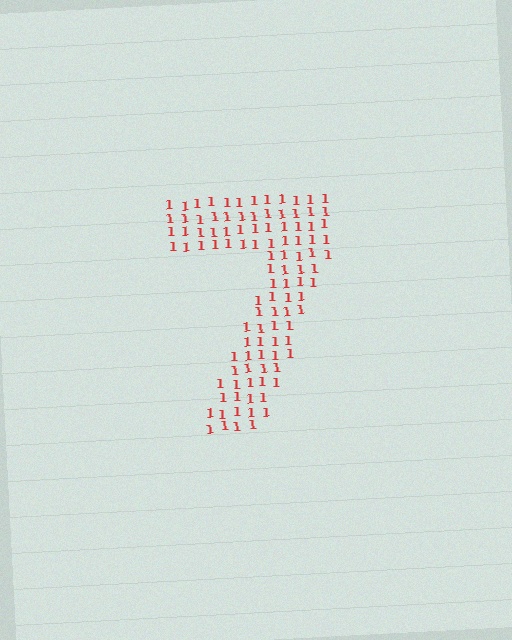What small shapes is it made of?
It is made of small digit 1's.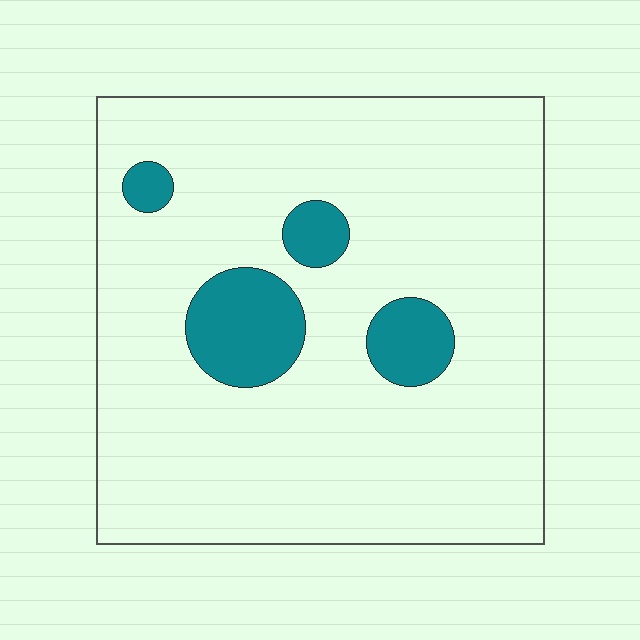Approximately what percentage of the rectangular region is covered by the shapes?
Approximately 10%.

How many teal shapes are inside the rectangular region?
4.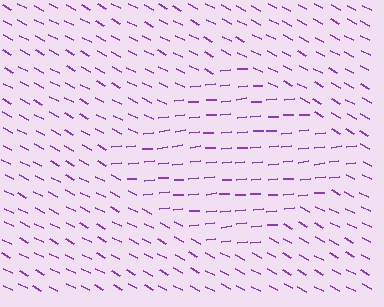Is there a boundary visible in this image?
Yes, there is a texture boundary formed by a change in line orientation.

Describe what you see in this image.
The image is filled with small purple line segments. A diamond region in the image has lines oriented differently from the surrounding lines, creating a visible texture boundary.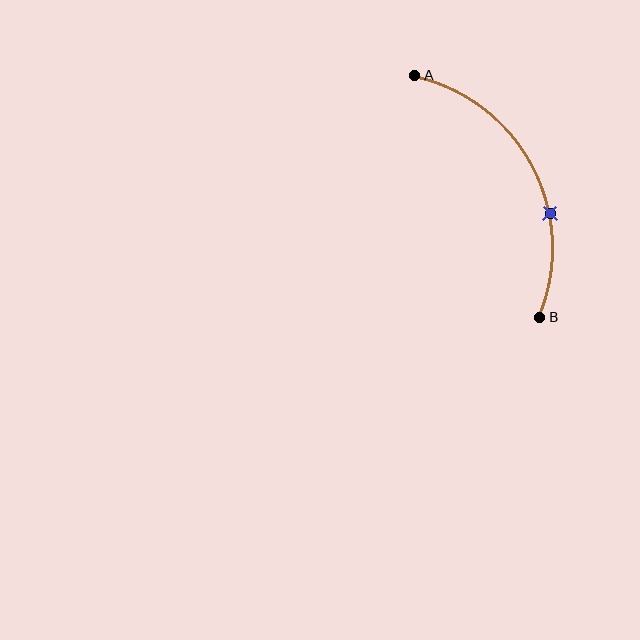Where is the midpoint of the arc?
The arc midpoint is the point on the curve farthest from the straight line joining A and B. It sits to the right of that line.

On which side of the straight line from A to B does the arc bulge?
The arc bulges to the right of the straight line connecting A and B.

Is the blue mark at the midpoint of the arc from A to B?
No. The blue mark lies on the arc but is closer to endpoint B. The arc midpoint would be at the point on the curve equidistant along the arc from both A and B.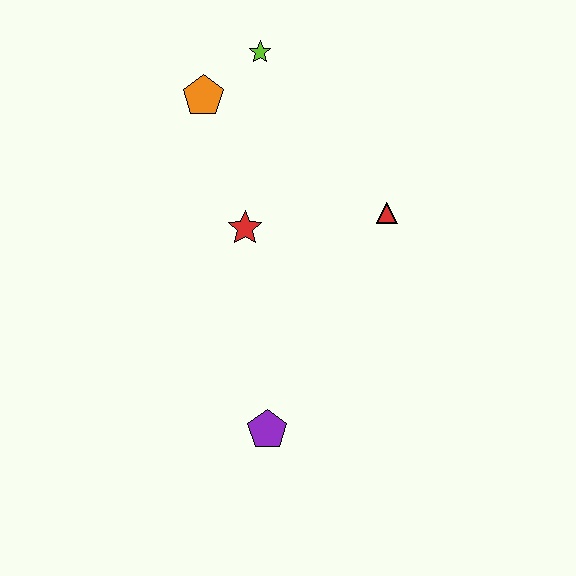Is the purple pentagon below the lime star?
Yes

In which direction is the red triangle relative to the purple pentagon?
The red triangle is above the purple pentagon.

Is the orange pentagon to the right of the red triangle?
No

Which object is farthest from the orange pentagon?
The purple pentagon is farthest from the orange pentagon.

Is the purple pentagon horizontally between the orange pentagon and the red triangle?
Yes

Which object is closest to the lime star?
The orange pentagon is closest to the lime star.